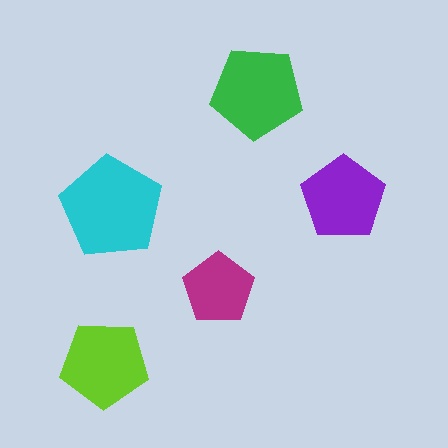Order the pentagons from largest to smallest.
the cyan one, the green one, the lime one, the purple one, the magenta one.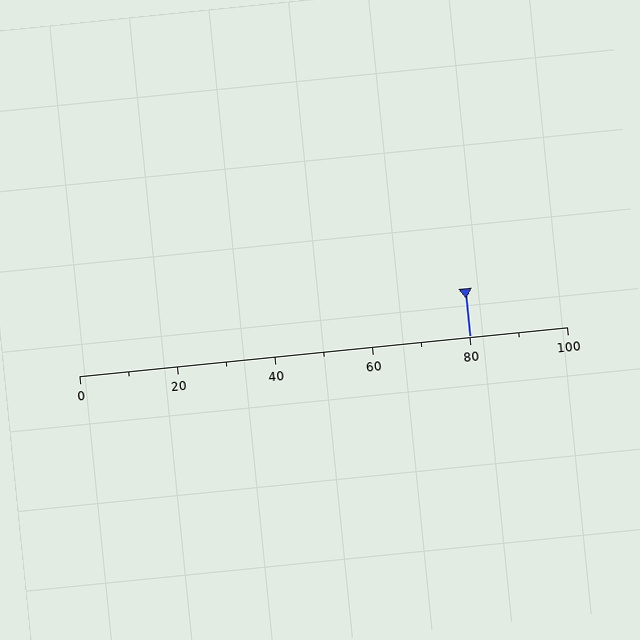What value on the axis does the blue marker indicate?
The marker indicates approximately 80.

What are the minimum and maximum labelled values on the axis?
The axis runs from 0 to 100.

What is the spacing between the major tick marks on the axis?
The major ticks are spaced 20 apart.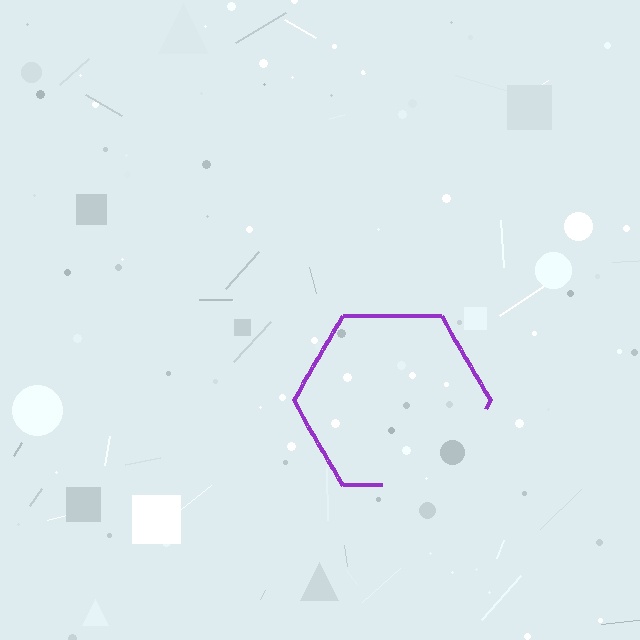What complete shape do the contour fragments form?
The contour fragments form a hexagon.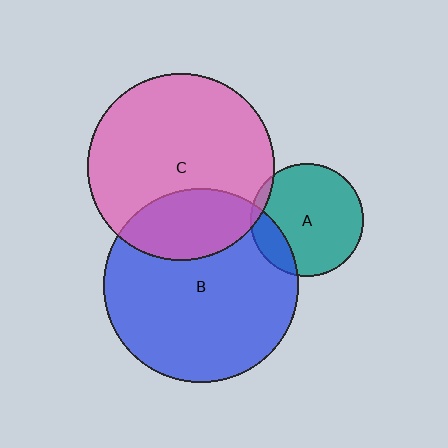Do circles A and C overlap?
Yes.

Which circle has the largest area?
Circle B (blue).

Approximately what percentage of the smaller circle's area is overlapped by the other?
Approximately 5%.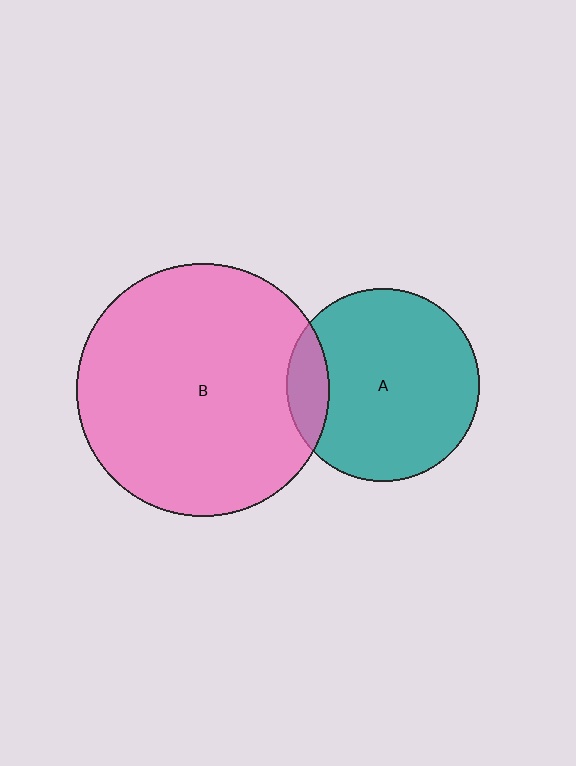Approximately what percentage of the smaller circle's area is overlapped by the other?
Approximately 15%.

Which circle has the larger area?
Circle B (pink).